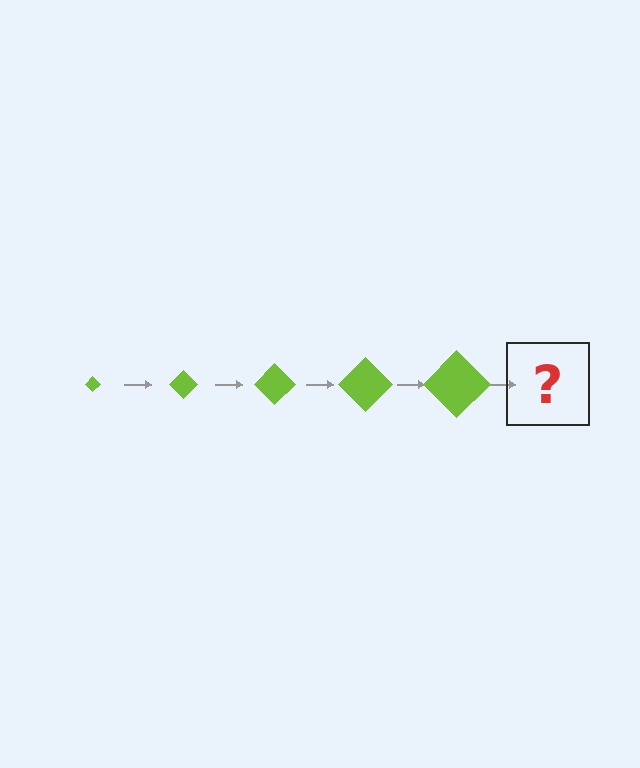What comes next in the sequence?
The next element should be a lime diamond, larger than the previous one.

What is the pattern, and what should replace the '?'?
The pattern is that the diamond gets progressively larger each step. The '?' should be a lime diamond, larger than the previous one.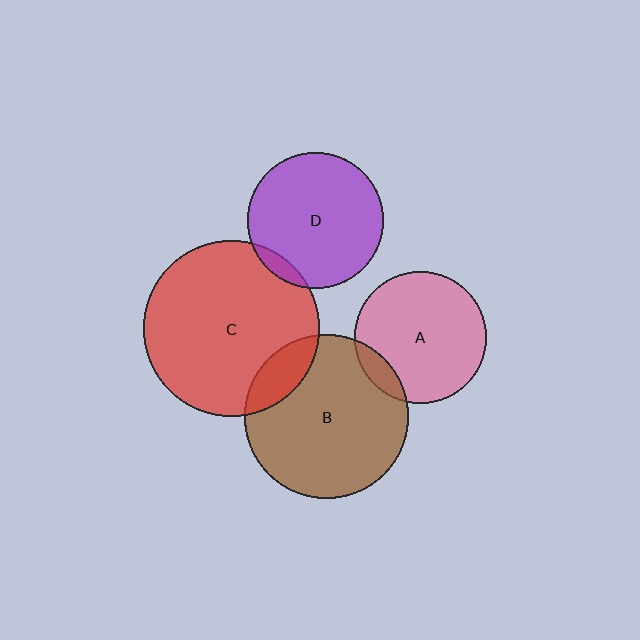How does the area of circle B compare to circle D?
Approximately 1.5 times.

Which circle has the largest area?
Circle C (red).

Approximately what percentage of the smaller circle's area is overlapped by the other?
Approximately 15%.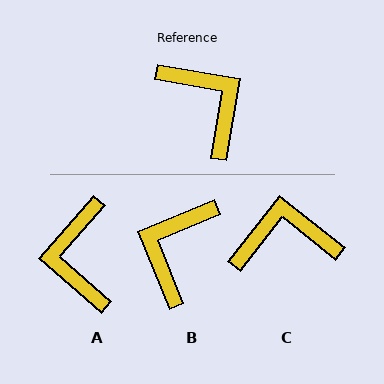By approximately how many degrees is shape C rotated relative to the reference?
Approximately 61 degrees counter-clockwise.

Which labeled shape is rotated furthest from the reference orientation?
A, about 148 degrees away.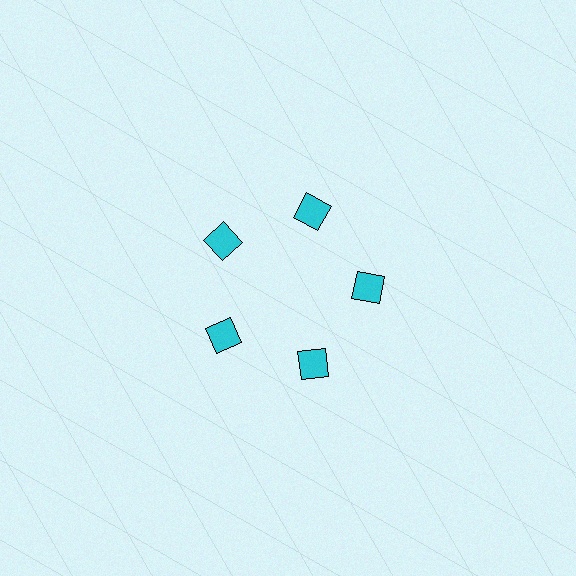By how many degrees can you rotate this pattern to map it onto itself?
The pattern maps onto itself every 72 degrees of rotation.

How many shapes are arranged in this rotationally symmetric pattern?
There are 5 shapes, arranged in 5 groups of 1.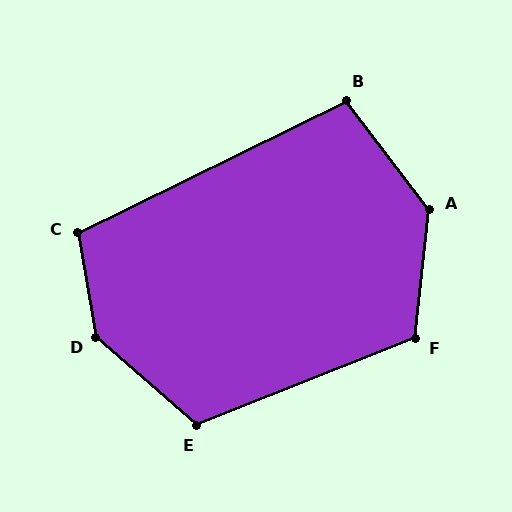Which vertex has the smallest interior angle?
B, at approximately 101 degrees.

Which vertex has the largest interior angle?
D, at approximately 141 degrees.